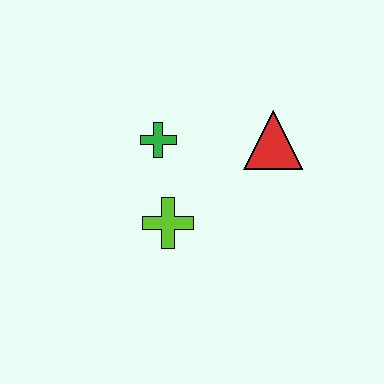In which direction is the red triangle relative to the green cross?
The red triangle is to the right of the green cross.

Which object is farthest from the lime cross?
The red triangle is farthest from the lime cross.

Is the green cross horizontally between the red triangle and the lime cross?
No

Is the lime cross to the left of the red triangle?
Yes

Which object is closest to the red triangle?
The green cross is closest to the red triangle.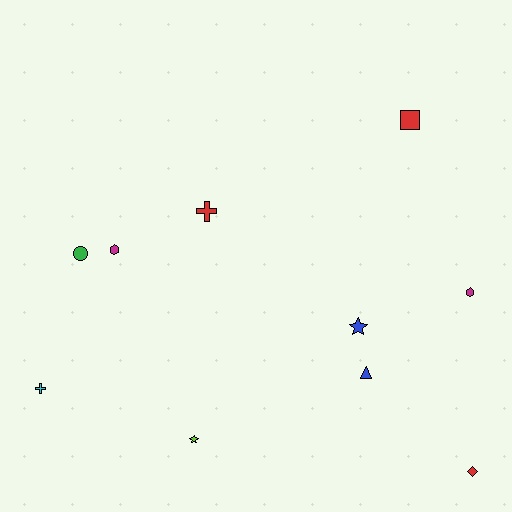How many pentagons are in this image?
There are no pentagons.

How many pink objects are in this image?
There are no pink objects.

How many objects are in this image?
There are 10 objects.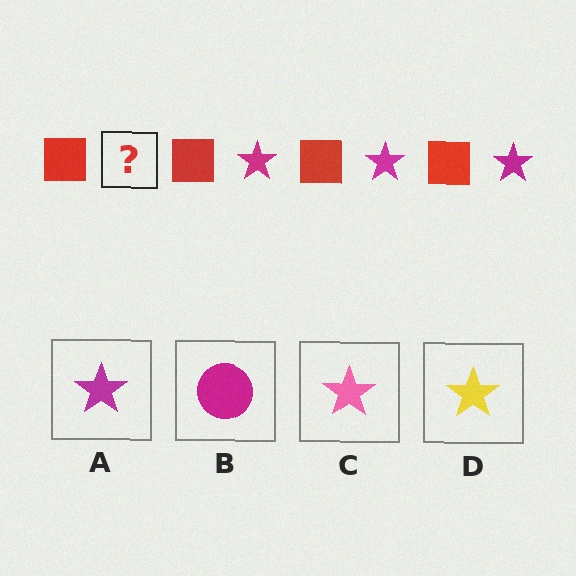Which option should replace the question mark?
Option A.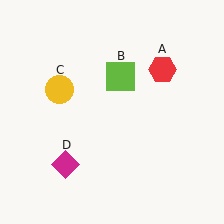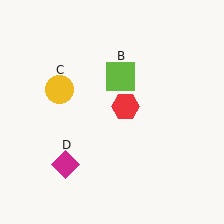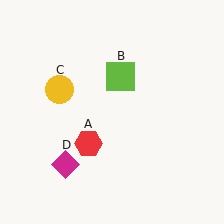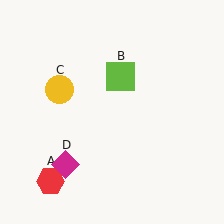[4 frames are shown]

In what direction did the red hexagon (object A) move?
The red hexagon (object A) moved down and to the left.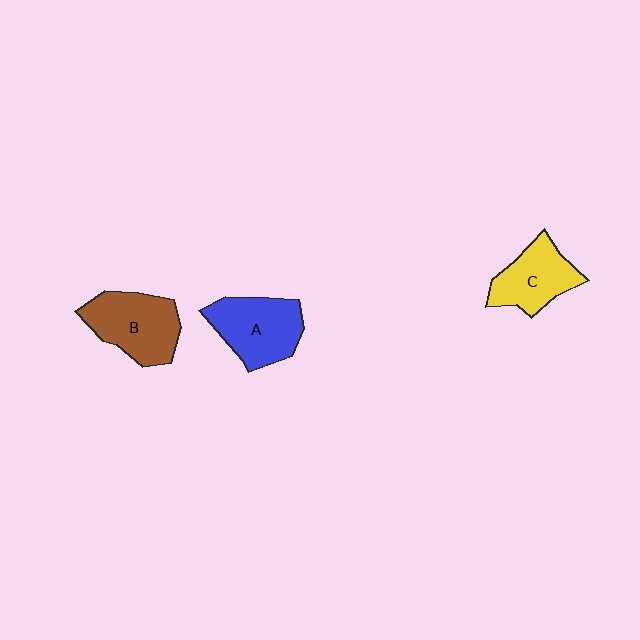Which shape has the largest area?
Shape B (brown).